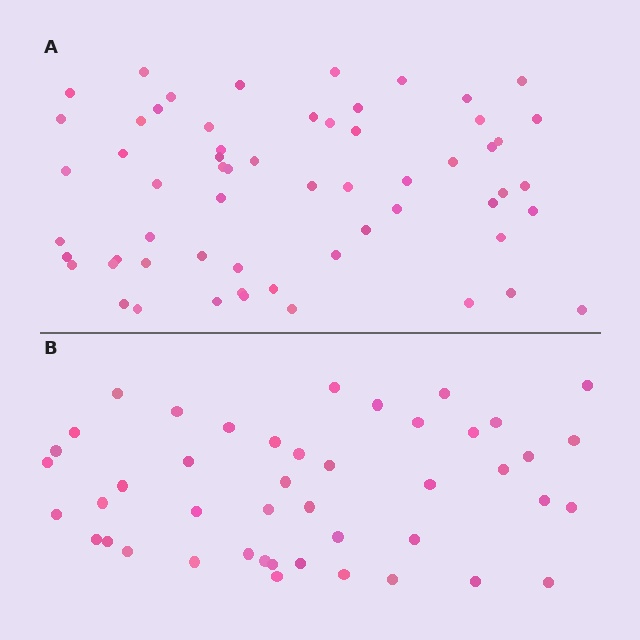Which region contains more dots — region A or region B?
Region A (the top region) has more dots.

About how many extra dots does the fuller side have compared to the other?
Region A has approximately 15 more dots than region B.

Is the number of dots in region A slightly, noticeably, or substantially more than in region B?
Region A has noticeably more, but not dramatically so. The ratio is roughly 1.3 to 1.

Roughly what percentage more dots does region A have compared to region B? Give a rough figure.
About 35% more.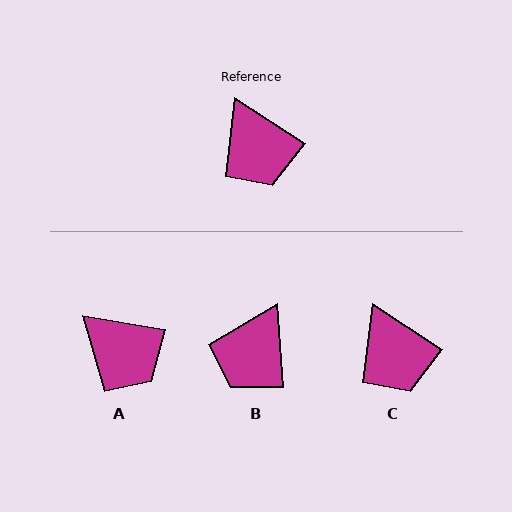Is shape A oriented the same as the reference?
No, it is off by about 23 degrees.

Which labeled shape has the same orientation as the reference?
C.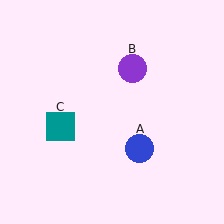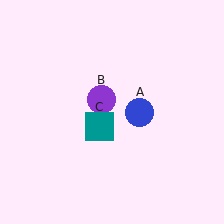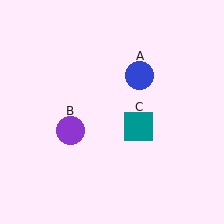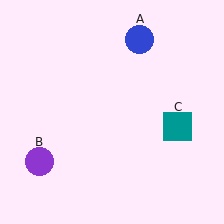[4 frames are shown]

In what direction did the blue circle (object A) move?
The blue circle (object A) moved up.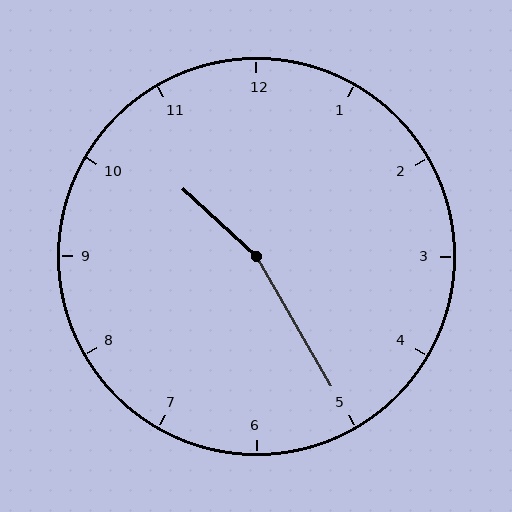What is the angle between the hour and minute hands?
Approximately 162 degrees.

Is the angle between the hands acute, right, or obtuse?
It is obtuse.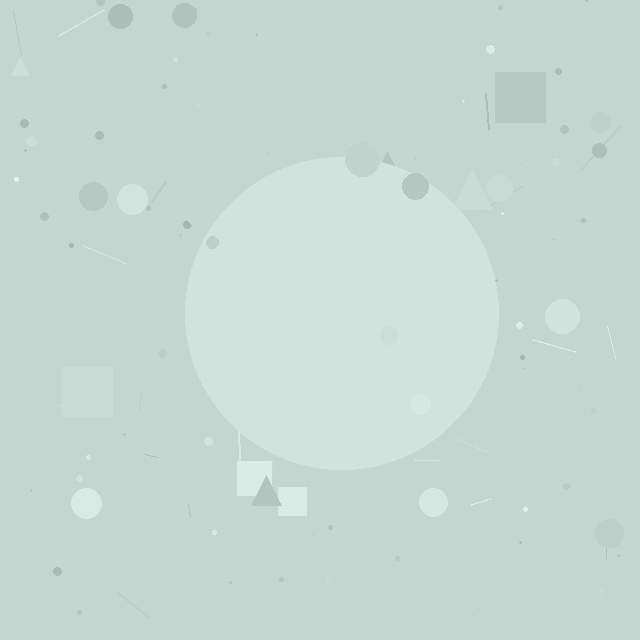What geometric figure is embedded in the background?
A circle is embedded in the background.